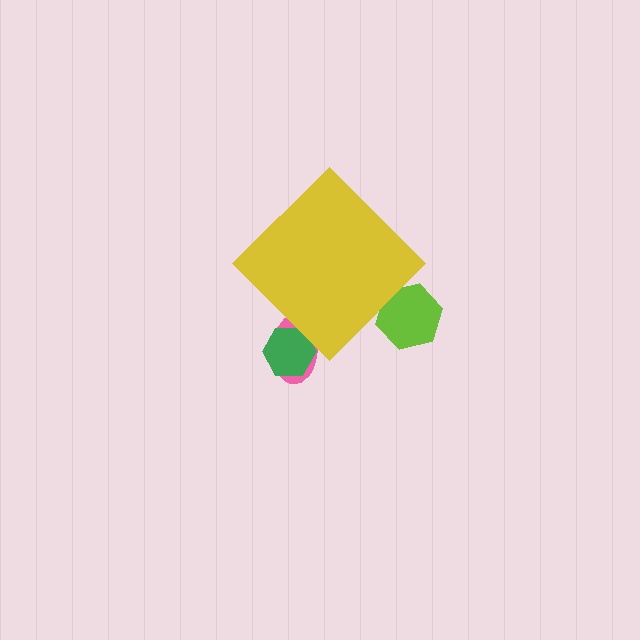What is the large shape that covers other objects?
A yellow diamond.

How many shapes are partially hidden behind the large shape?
3 shapes are partially hidden.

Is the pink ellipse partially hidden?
Yes, the pink ellipse is partially hidden behind the yellow diamond.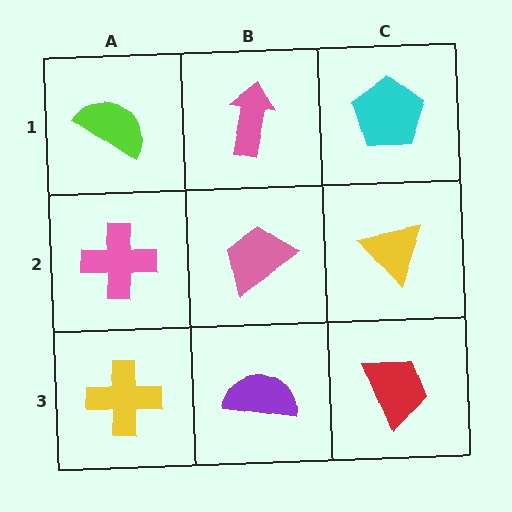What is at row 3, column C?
A red trapezoid.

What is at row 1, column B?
A pink arrow.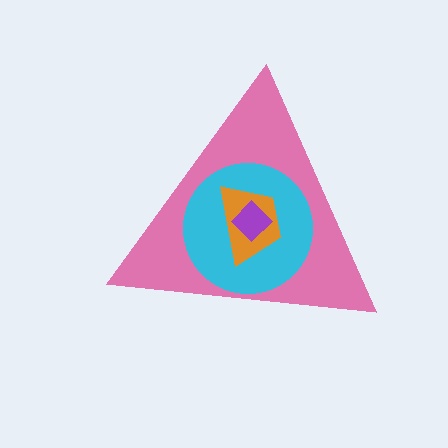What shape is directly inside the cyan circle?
The orange trapezoid.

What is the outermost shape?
The pink triangle.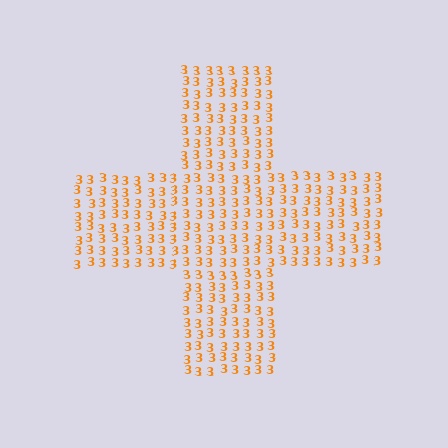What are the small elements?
The small elements are digit 3's.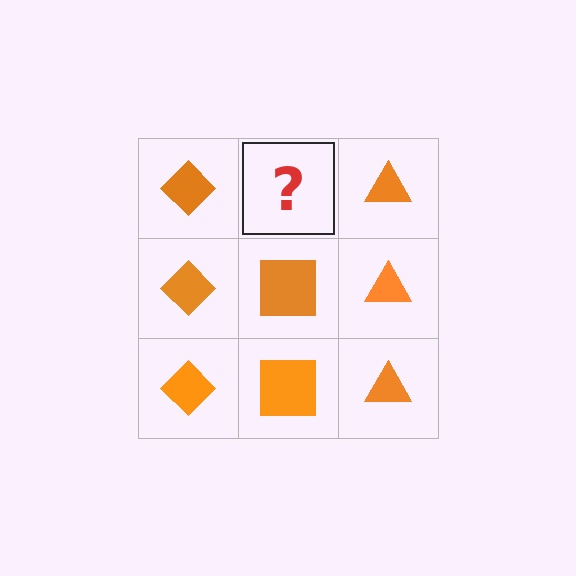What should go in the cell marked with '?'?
The missing cell should contain an orange square.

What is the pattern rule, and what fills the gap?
The rule is that each column has a consistent shape. The gap should be filled with an orange square.